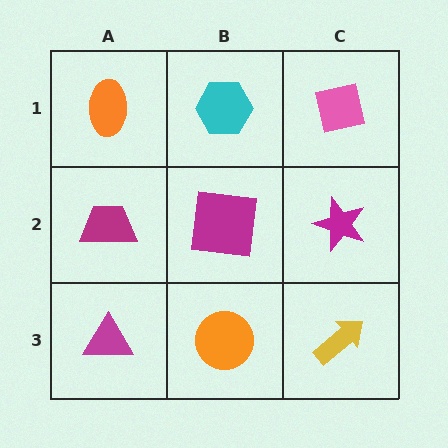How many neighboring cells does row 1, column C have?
2.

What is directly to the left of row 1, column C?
A cyan hexagon.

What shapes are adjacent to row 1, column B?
A magenta square (row 2, column B), an orange ellipse (row 1, column A), a pink square (row 1, column C).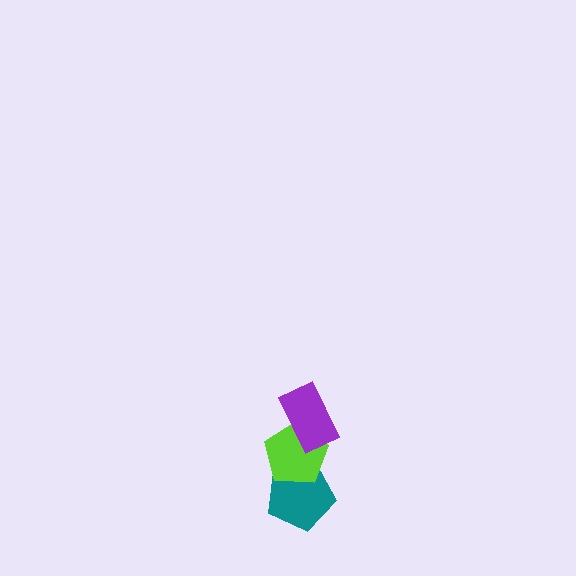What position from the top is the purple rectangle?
The purple rectangle is 1st from the top.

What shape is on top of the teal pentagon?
The lime pentagon is on top of the teal pentagon.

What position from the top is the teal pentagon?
The teal pentagon is 3rd from the top.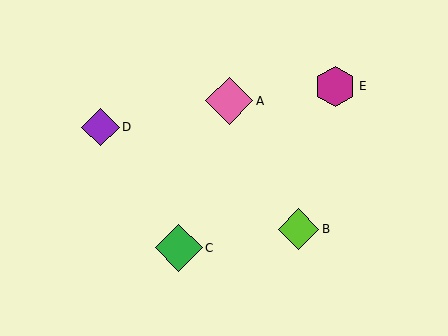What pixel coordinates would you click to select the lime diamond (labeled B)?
Click at (298, 229) to select the lime diamond B.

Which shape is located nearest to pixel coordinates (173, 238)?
The green diamond (labeled C) at (179, 248) is nearest to that location.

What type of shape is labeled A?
Shape A is a pink diamond.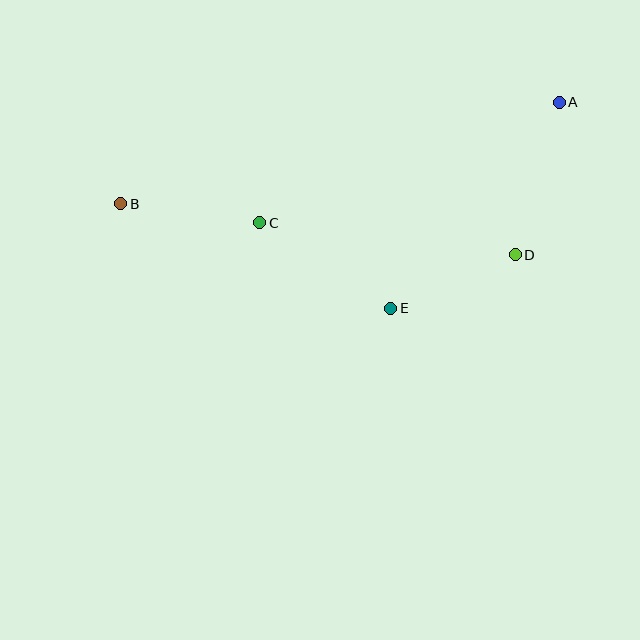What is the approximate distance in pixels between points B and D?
The distance between B and D is approximately 398 pixels.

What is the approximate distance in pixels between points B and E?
The distance between B and E is approximately 290 pixels.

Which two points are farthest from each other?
Points A and B are farthest from each other.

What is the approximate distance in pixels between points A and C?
The distance between A and C is approximately 323 pixels.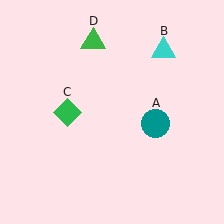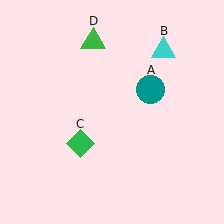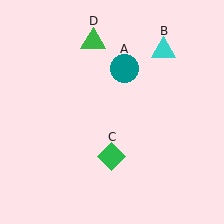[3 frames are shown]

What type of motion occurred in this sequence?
The teal circle (object A), green diamond (object C) rotated counterclockwise around the center of the scene.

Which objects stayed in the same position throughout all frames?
Cyan triangle (object B) and green triangle (object D) remained stationary.